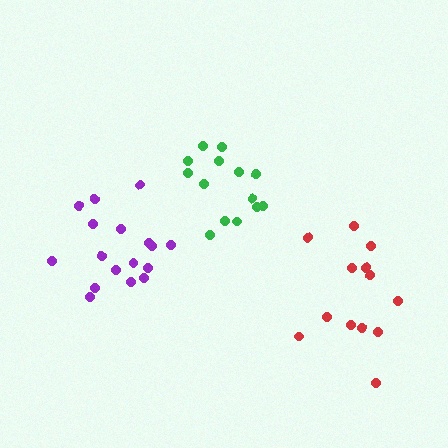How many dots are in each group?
Group 1: 14 dots, Group 2: 13 dots, Group 3: 17 dots (44 total).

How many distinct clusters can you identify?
There are 3 distinct clusters.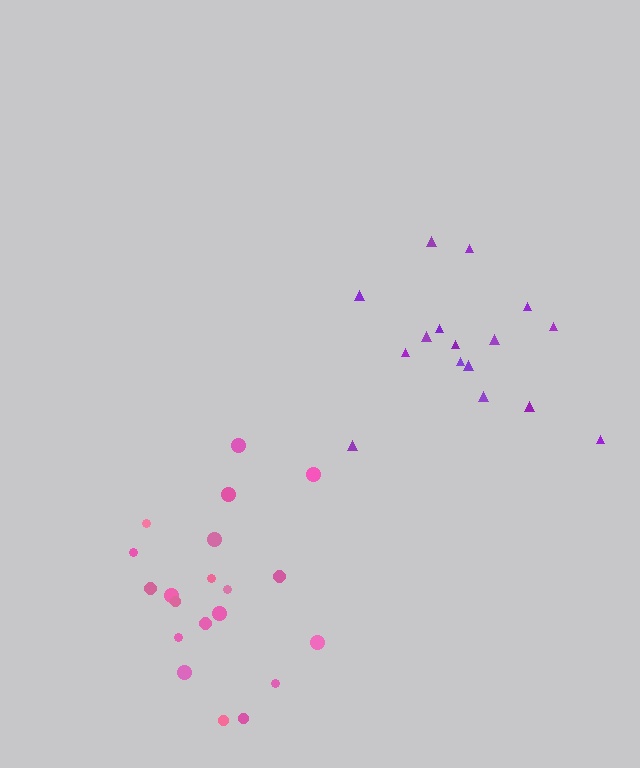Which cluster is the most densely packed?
Pink.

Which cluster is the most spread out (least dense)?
Purple.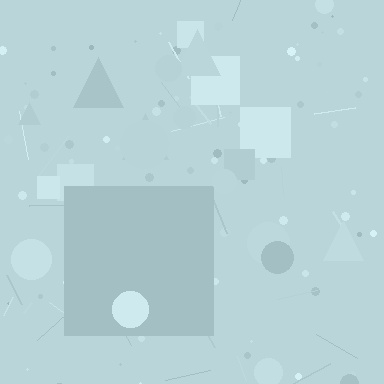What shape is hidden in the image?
A square is hidden in the image.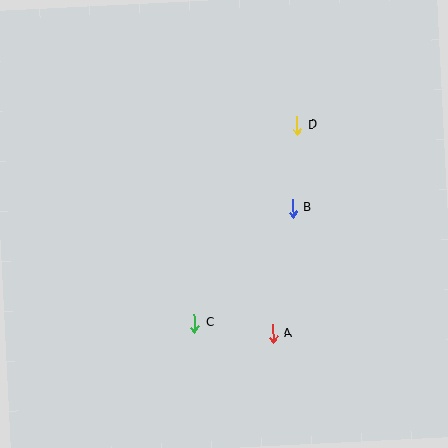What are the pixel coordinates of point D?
Point D is at (297, 125).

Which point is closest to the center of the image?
Point B at (293, 208) is closest to the center.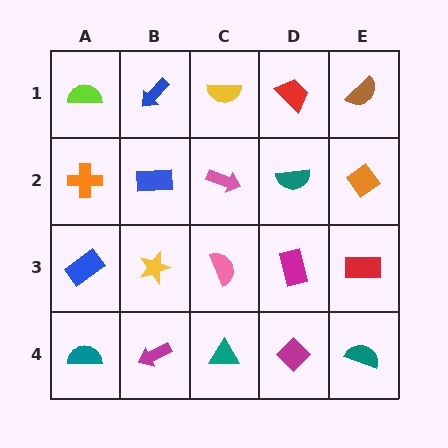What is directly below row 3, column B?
A magenta arrow.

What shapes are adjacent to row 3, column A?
An orange cross (row 2, column A), a teal semicircle (row 4, column A), a yellow star (row 3, column B).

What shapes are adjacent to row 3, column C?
A pink arrow (row 2, column C), a teal triangle (row 4, column C), a yellow star (row 3, column B), a magenta rectangle (row 3, column D).